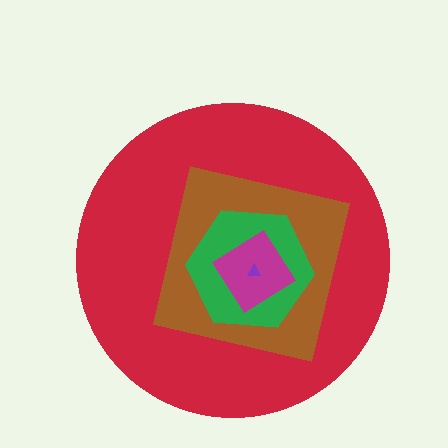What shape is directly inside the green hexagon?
The magenta diamond.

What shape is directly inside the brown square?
The green hexagon.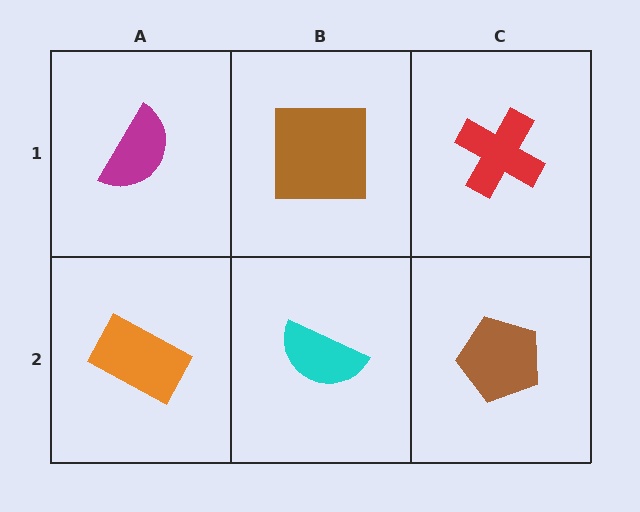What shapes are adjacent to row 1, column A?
An orange rectangle (row 2, column A), a brown square (row 1, column B).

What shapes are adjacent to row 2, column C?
A red cross (row 1, column C), a cyan semicircle (row 2, column B).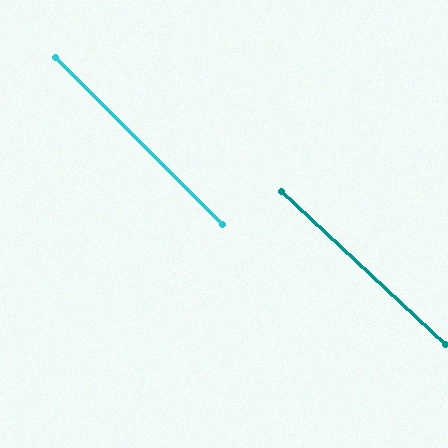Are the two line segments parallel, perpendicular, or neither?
Parallel — their directions differ by only 1.8°.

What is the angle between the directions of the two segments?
Approximately 2 degrees.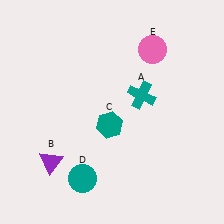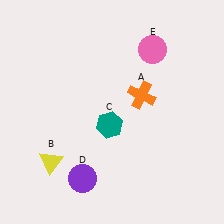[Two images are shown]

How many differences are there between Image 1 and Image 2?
There are 3 differences between the two images.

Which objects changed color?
A changed from teal to orange. B changed from purple to yellow. D changed from teal to purple.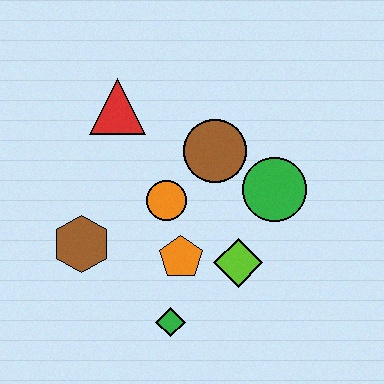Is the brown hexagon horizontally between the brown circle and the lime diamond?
No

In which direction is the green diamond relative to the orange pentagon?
The green diamond is below the orange pentagon.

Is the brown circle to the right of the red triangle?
Yes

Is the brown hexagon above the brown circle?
No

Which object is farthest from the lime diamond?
The red triangle is farthest from the lime diamond.